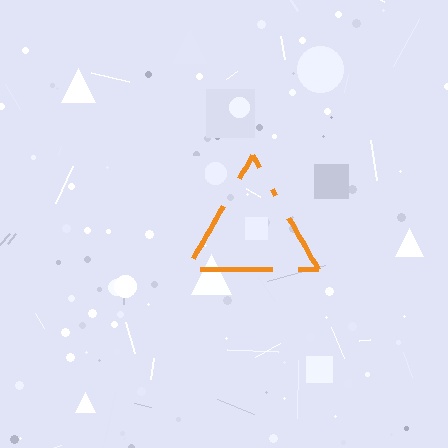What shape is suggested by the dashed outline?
The dashed outline suggests a triangle.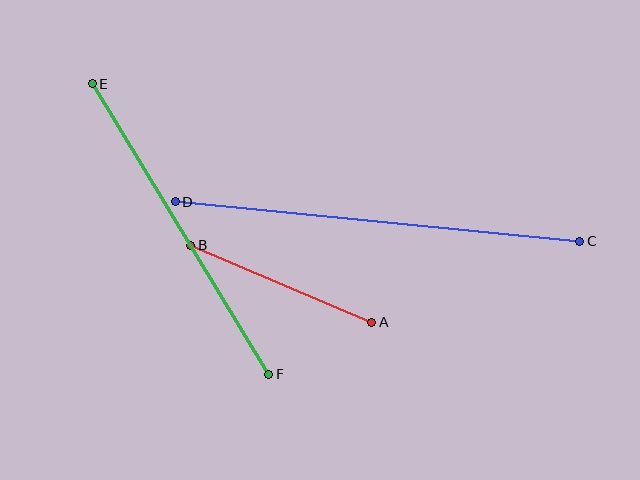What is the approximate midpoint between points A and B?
The midpoint is at approximately (281, 284) pixels.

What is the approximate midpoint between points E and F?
The midpoint is at approximately (181, 229) pixels.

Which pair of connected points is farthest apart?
Points C and D are farthest apart.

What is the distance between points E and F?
The distance is approximately 340 pixels.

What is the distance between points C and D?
The distance is approximately 406 pixels.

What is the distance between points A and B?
The distance is approximately 196 pixels.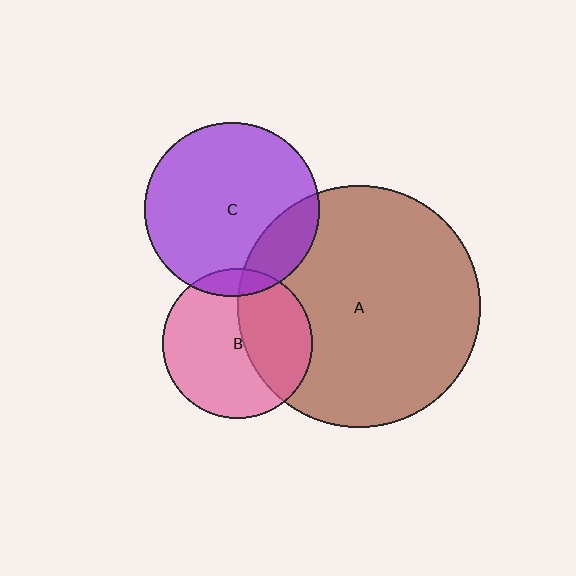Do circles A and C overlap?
Yes.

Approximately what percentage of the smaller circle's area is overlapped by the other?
Approximately 20%.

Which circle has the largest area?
Circle A (brown).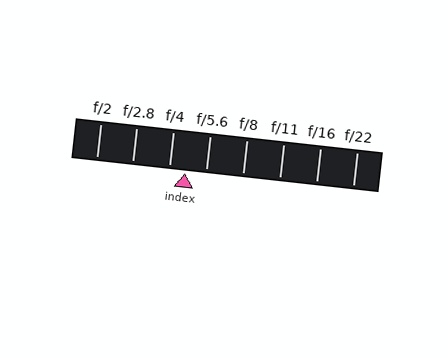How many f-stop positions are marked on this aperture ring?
There are 8 f-stop positions marked.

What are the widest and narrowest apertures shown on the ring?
The widest aperture shown is f/2 and the narrowest is f/22.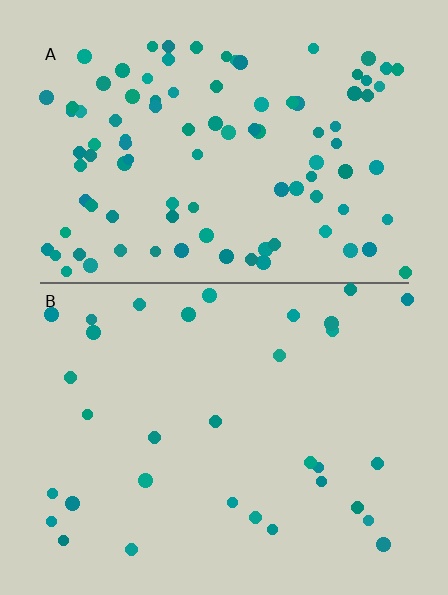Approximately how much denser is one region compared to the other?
Approximately 3.0× — region A over region B.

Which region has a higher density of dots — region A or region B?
A (the top).